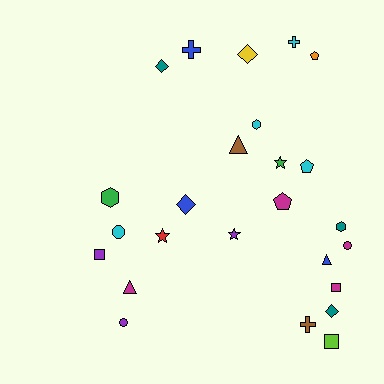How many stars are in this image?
There are 3 stars.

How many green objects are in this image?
There are 2 green objects.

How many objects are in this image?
There are 25 objects.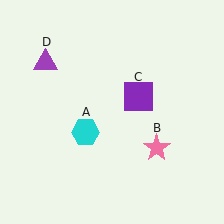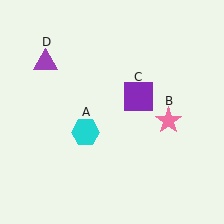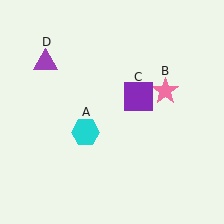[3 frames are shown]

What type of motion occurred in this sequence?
The pink star (object B) rotated counterclockwise around the center of the scene.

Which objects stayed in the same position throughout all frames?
Cyan hexagon (object A) and purple square (object C) and purple triangle (object D) remained stationary.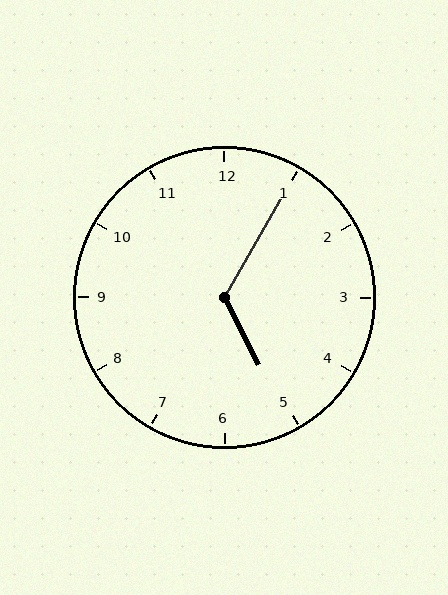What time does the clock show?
5:05.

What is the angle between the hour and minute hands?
Approximately 122 degrees.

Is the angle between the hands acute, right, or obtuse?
It is obtuse.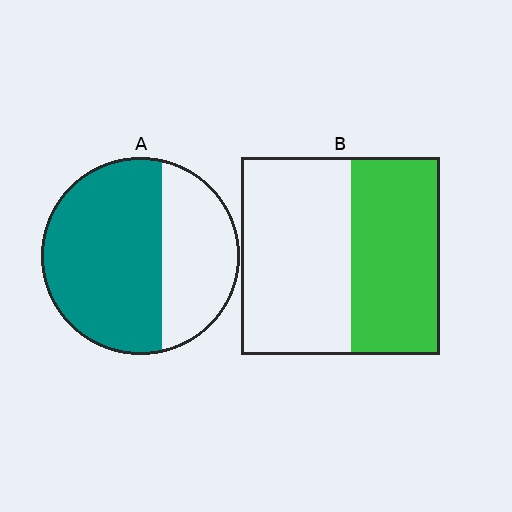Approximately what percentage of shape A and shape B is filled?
A is approximately 65% and B is approximately 45%.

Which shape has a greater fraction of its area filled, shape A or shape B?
Shape A.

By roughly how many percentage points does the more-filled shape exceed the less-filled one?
By roughly 20 percentage points (A over B).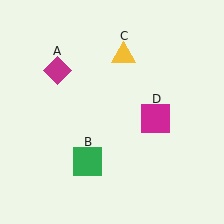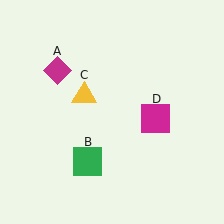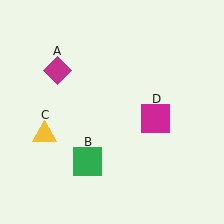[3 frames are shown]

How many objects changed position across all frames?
1 object changed position: yellow triangle (object C).